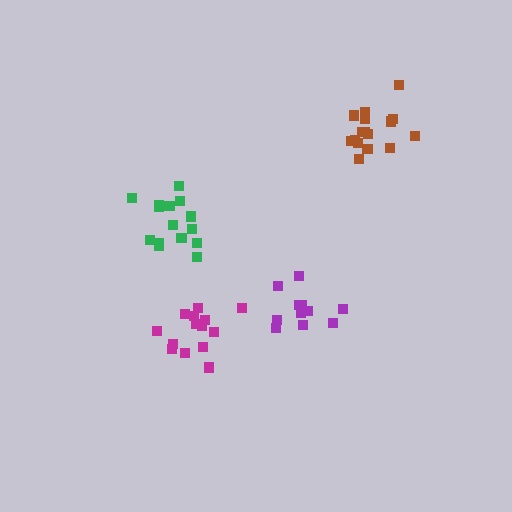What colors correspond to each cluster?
The clusters are colored: magenta, brown, purple, green.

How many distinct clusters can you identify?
There are 4 distinct clusters.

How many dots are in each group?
Group 1: 14 dots, Group 2: 16 dots, Group 3: 11 dots, Group 4: 15 dots (56 total).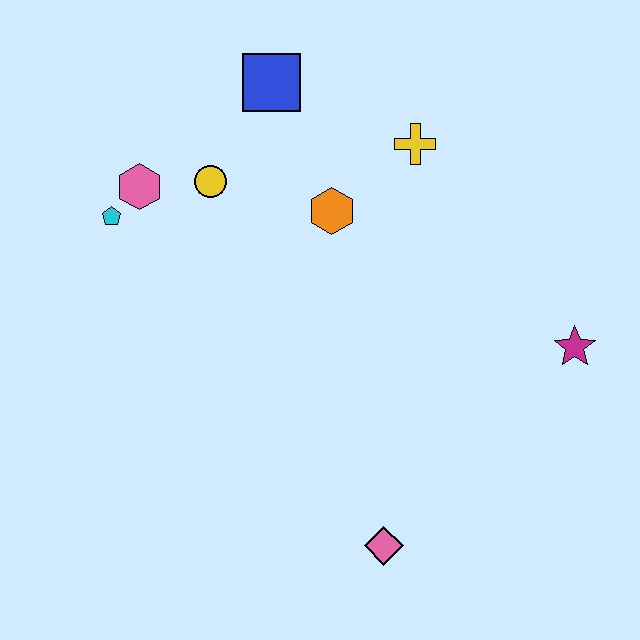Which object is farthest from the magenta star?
The cyan pentagon is farthest from the magenta star.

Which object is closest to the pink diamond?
The magenta star is closest to the pink diamond.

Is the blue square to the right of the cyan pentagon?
Yes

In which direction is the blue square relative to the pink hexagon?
The blue square is to the right of the pink hexagon.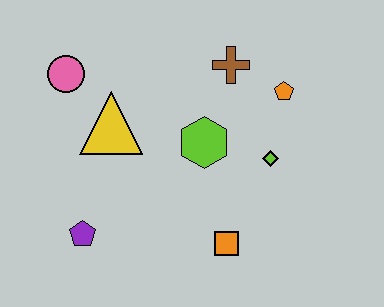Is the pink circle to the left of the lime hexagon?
Yes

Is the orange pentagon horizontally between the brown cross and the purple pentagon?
No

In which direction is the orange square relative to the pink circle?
The orange square is below the pink circle.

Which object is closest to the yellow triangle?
The pink circle is closest to the yellow triangle.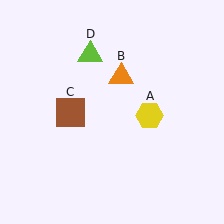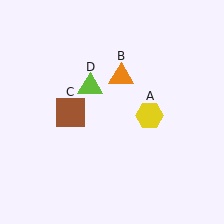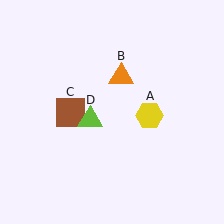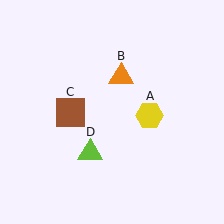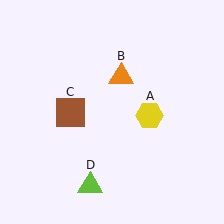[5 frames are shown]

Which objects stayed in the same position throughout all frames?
Yellow hexagon (object A) and orange triangle (object B) and brown square (object C) remained stationary.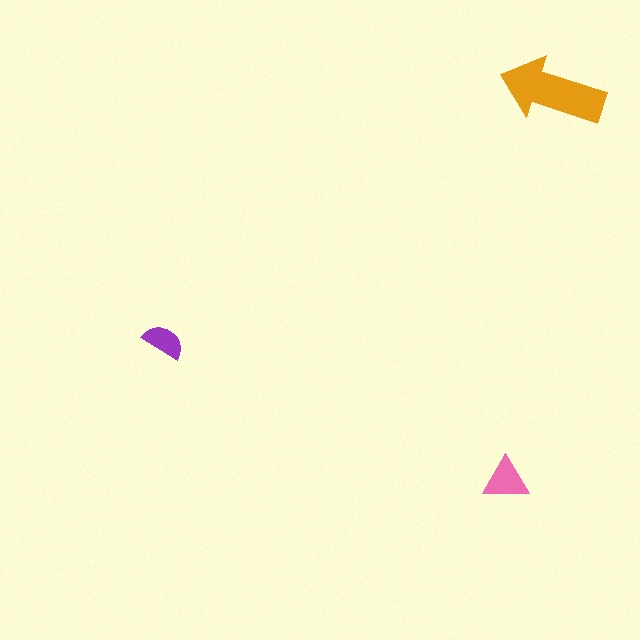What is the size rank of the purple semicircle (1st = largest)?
3rd.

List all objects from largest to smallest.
The orange arrow, the pink triangle, the purple semicircle.